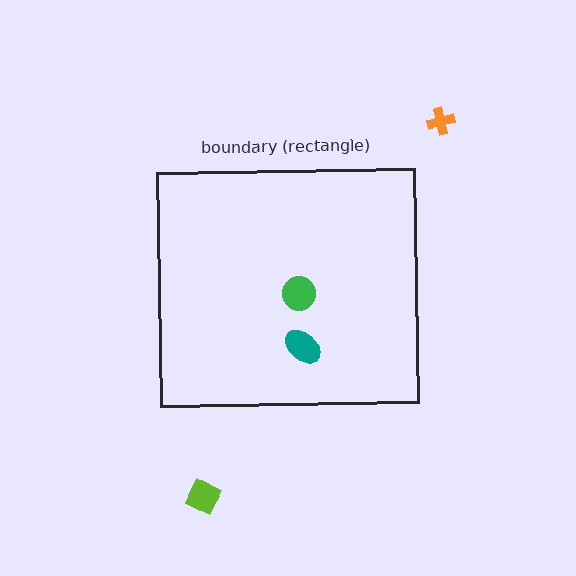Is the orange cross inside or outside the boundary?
Outside.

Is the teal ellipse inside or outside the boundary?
Inside.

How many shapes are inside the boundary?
2 inside, 2 outside.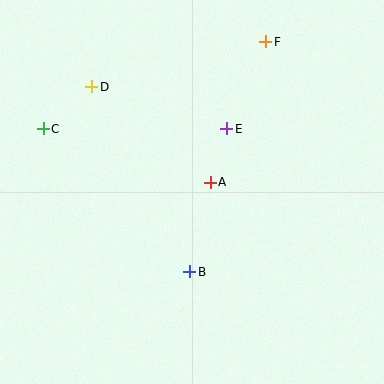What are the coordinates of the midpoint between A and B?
The midpoint between A and B is at (200, 227).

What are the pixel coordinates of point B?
Point B is at (190, 272).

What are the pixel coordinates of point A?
Point A is at (210, 182).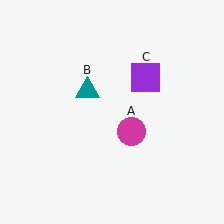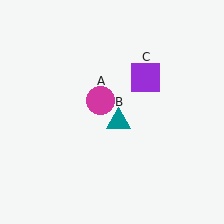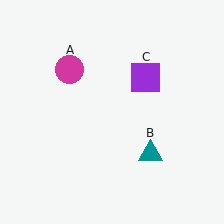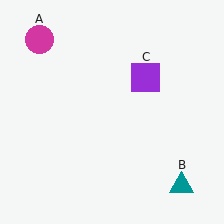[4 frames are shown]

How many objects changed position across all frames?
2 objects changed position: magenta circle (object A), teal triangle (object B).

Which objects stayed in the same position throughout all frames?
Purple square (object C) remained stationary.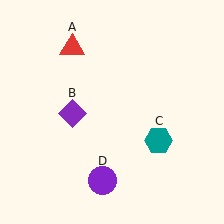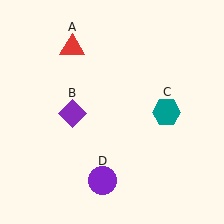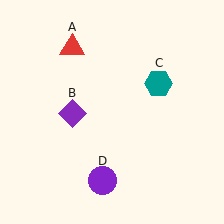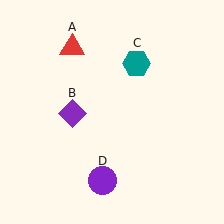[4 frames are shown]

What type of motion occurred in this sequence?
The teal hexagon (object C) rotated counterclockwise around the center of the scene.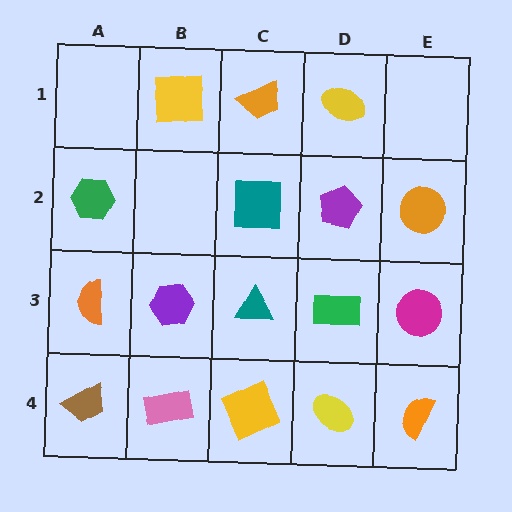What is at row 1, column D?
A yellow ellipse.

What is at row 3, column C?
A teal triangle.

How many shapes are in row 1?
3 shapes.